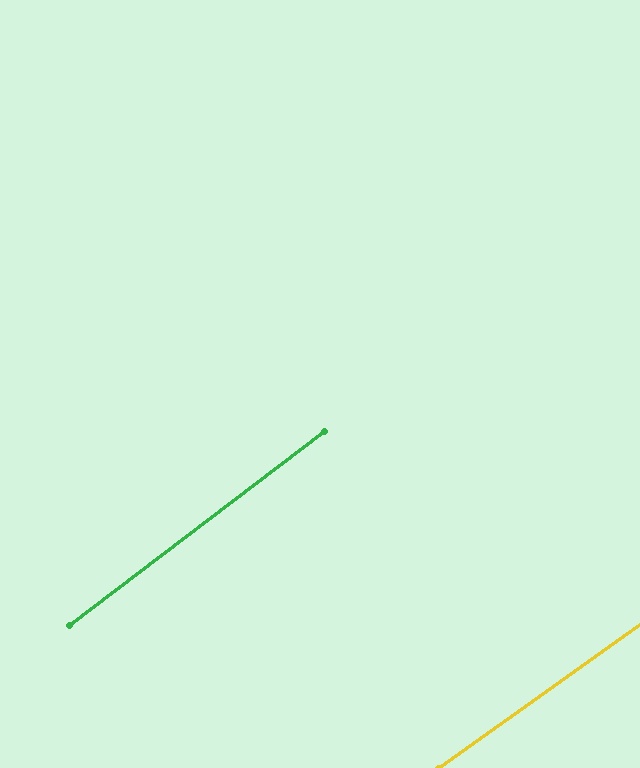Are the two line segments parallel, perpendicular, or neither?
Parallel — their directions differ by only 1.9°.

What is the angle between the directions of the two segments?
Approximately 2 degrees.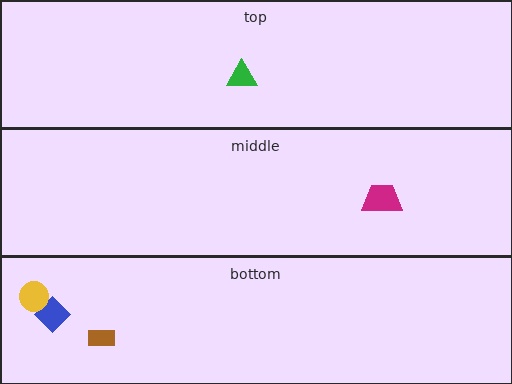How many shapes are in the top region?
1.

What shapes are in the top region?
The green triangle.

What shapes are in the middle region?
The magenta trapezoid.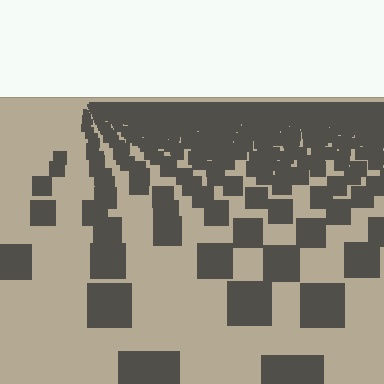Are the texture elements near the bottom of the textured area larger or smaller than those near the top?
Larger. Near the bottom, elements are closer to the viewer and appear at a bigger on-screen size.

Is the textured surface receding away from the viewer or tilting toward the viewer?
The surface is receding away from the viewer. Texture elements get smaller and denser toward the top.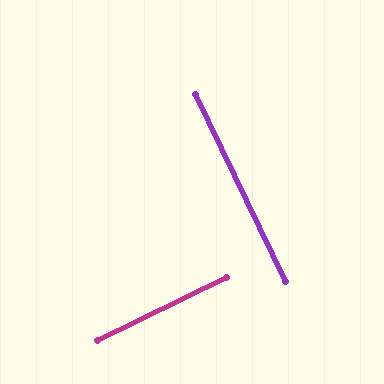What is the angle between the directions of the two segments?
Approximately 90 degrees.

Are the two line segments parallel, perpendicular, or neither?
Perpendicular — they meet at approximately 90°.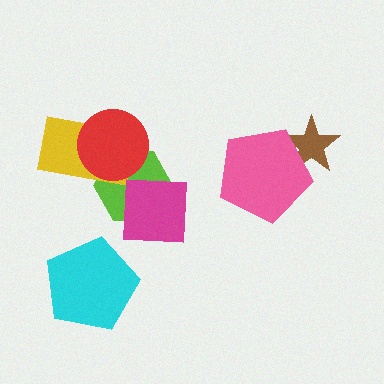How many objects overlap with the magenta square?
1 object overlaps with the magenta square.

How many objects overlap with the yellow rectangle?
2 objects overlap with the yellow rectangle.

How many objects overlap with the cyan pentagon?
0 objects overlap with the cyan pentagon.